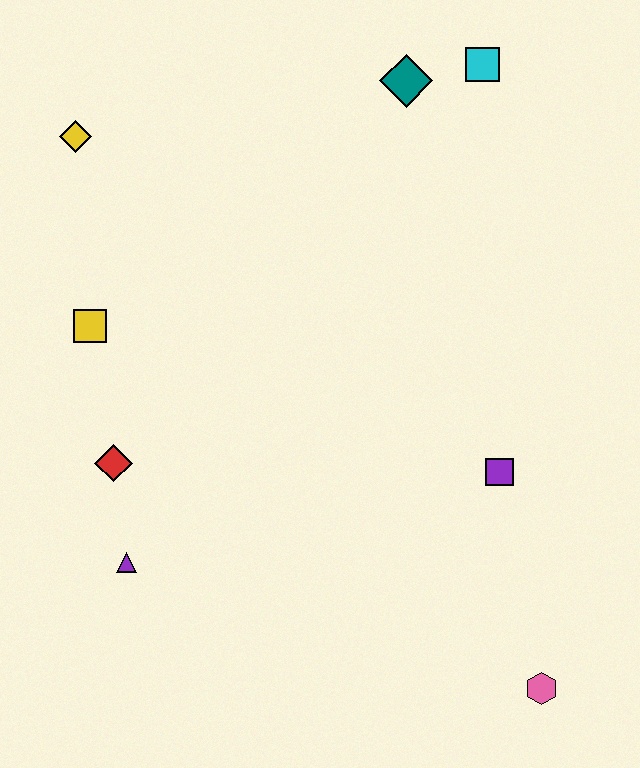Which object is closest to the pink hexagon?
The purple square is closest to the pink hexagon.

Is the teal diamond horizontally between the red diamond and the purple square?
Yes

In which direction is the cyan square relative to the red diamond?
The cyan square is above the red diamond.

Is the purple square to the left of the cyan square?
No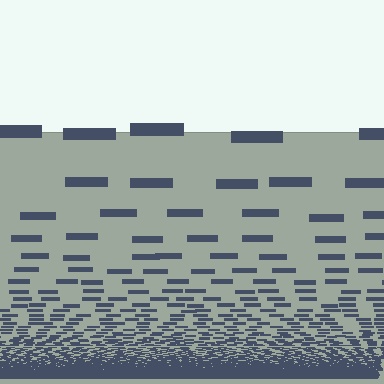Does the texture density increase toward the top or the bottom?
Density increases toward the bottom.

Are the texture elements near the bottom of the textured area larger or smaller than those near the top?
Smaller. The gradient is inverted — elements near the bottom are smaller and denser.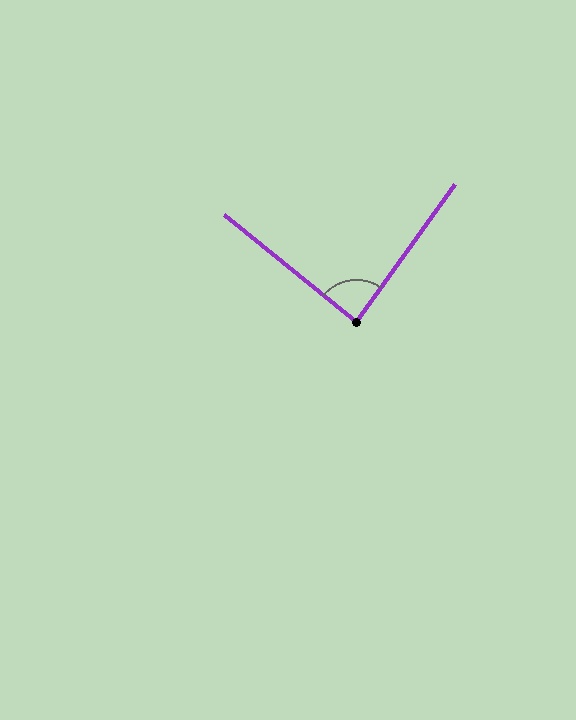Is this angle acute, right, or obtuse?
It is approximately a right angle.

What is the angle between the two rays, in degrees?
Approximately 87 degrees.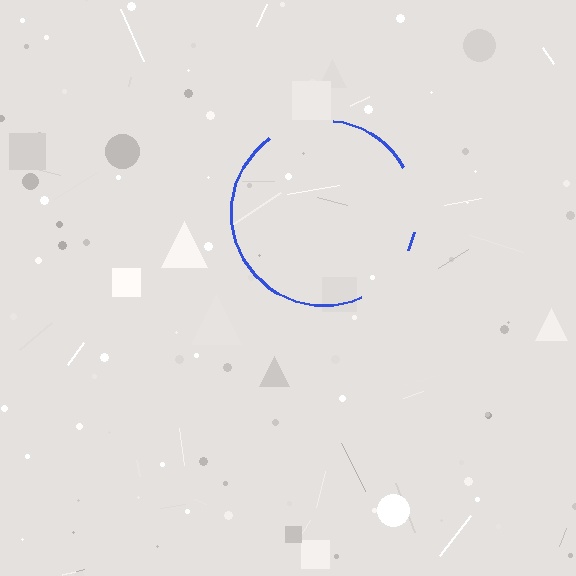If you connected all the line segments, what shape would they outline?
They would outline a circle.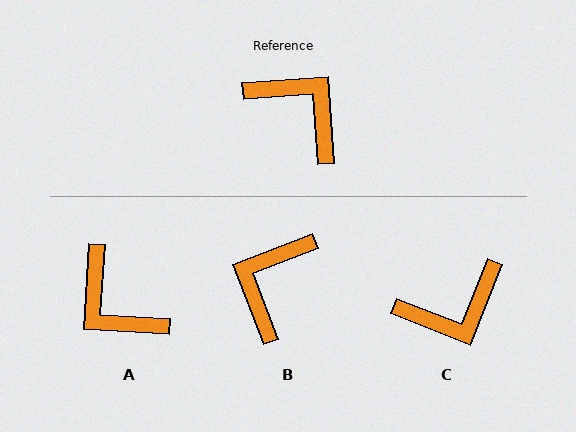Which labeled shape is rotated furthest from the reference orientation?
A, about 172 degrees away.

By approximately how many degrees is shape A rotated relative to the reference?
Approximately 172 degrees counter-clockwise.